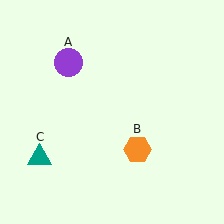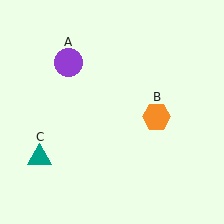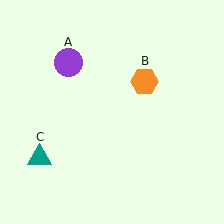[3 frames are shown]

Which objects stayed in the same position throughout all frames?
Purple circle (object A) and teal triangle (object C) remained stationary.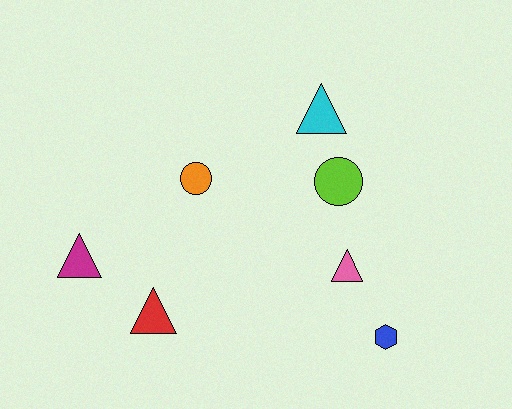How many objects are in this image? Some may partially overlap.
There are 7 objects.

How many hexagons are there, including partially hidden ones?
There is 1 hexagon.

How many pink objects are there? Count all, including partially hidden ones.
There is 1 pink object.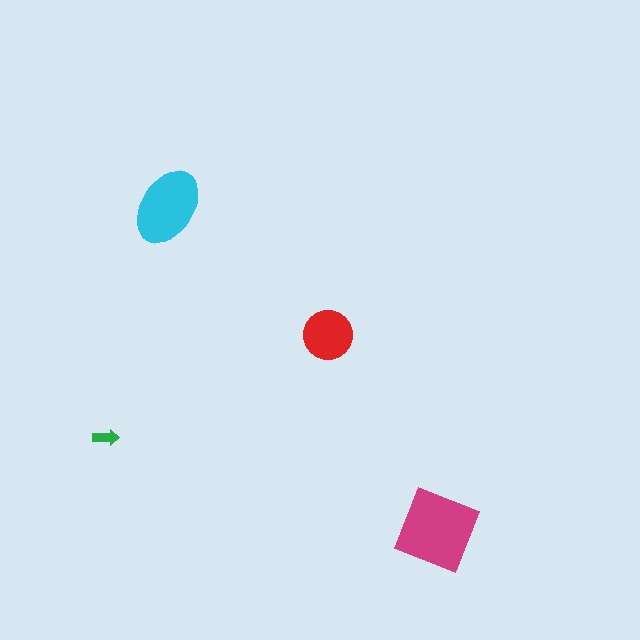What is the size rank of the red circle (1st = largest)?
3rd.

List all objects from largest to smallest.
The magenta diamond, the cyan ellipse, the red circle, the green arrow.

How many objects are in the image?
There are 4 objects in the image.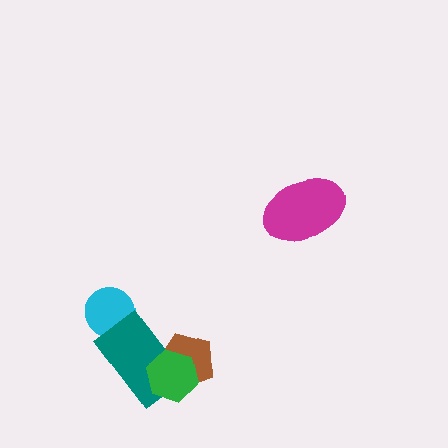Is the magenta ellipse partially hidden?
No, no other shape covers it.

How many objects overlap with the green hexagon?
2 objects overlap with the green hexagon.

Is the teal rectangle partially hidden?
Yes, it is partially covered by another shape.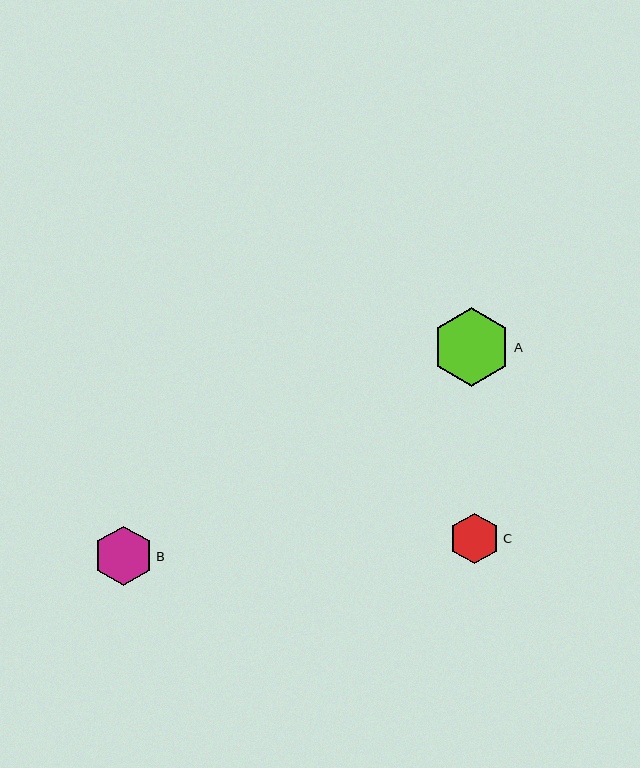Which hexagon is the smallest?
Hexagon C is the smallest with a size of approximately 50 pixels.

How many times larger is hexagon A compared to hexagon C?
Hexagon A is approximately 1.6 times the size of hexagon C.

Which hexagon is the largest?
Hexagon A is the largest with a size of approximately 79 pixels.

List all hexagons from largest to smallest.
From largest to smallest: A, B, C.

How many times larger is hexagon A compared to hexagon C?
Hexagon A is approximately 1.6 times the size of hexagon C.